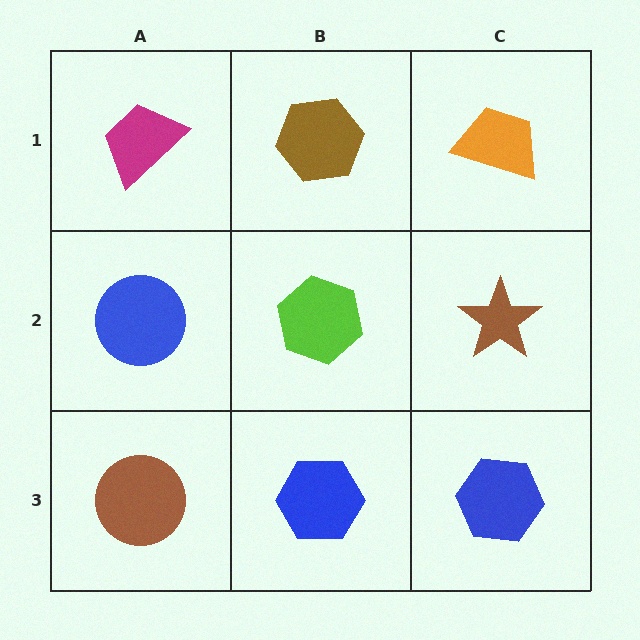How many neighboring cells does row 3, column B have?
3.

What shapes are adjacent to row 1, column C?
A brown star (row 2, column C), a brown hexagon (row 1, column B).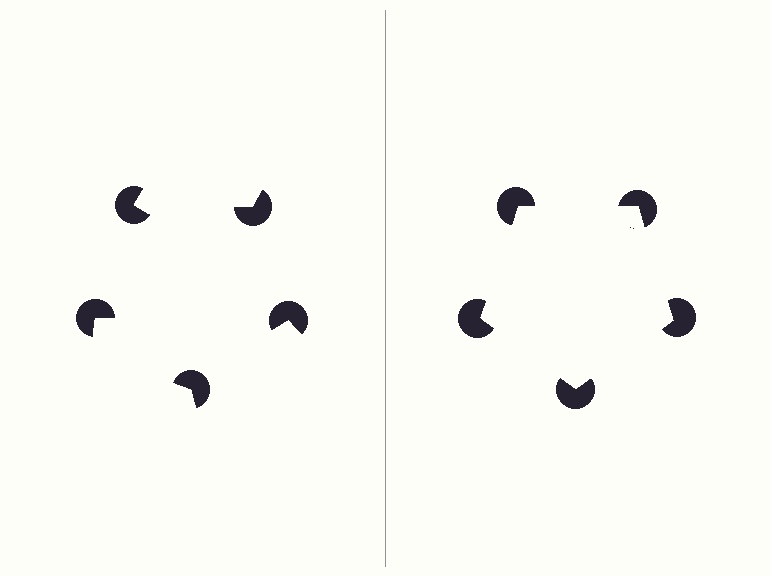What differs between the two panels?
The pac-man discs are positioned identically on both sides; only the wedge orientations differ. On the right they align to a pentagon; on the left they are misaligned.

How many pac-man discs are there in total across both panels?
10 — 5 on each side.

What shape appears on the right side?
An illusory pentagon.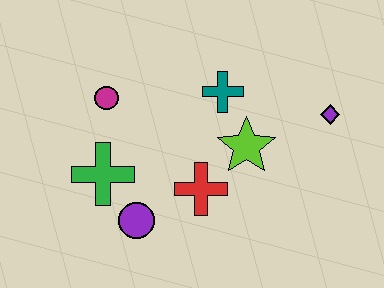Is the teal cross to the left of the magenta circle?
No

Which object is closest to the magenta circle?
The green cross is closest to the magenta circle.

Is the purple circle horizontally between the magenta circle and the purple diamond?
Yes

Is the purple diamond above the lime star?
Yes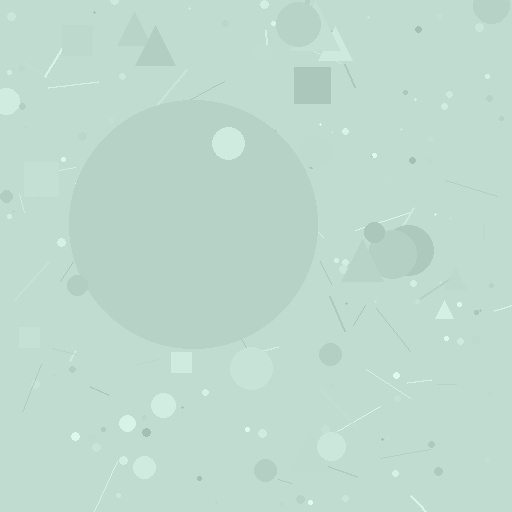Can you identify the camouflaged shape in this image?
The camouflaged shape is a circle.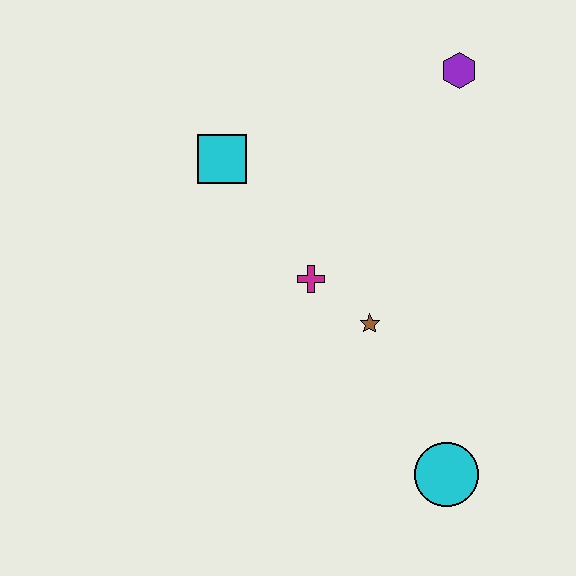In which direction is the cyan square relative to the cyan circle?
The cyan square is above the cyan circle.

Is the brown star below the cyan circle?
No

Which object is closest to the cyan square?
The magenta cross is closest to the cyan square.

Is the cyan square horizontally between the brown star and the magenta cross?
No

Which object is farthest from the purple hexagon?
The cyan circle is farthest from the purple hexagon.